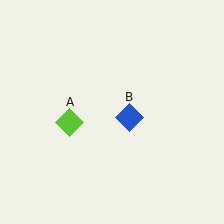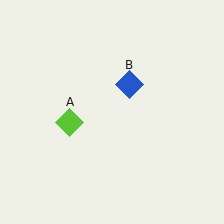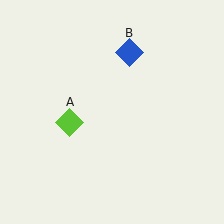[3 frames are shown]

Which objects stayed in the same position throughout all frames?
Lime diamond (object A) remained stationary.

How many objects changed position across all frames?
1 object changed position: blue diamond (object B).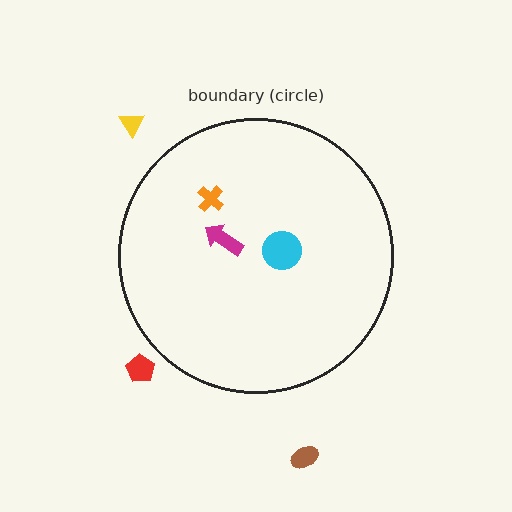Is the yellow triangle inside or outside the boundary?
Outside.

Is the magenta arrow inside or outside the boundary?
Inside.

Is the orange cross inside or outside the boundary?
Inside.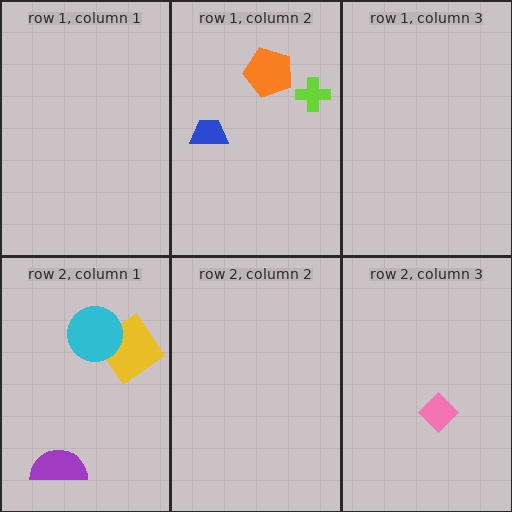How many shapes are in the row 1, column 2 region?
3.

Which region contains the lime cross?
The row 1, column 2 region.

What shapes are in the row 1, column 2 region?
The lime cross, the blue trapezoid, the orange pentagon.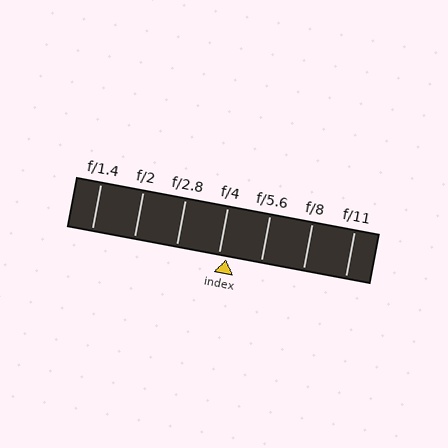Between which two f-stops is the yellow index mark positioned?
The index mark is between f/4 and f/5.6.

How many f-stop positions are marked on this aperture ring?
There are 7 f-stop positions marked.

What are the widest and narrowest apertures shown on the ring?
The widest aperture shown is f/1.4 and the narrowest is f/11.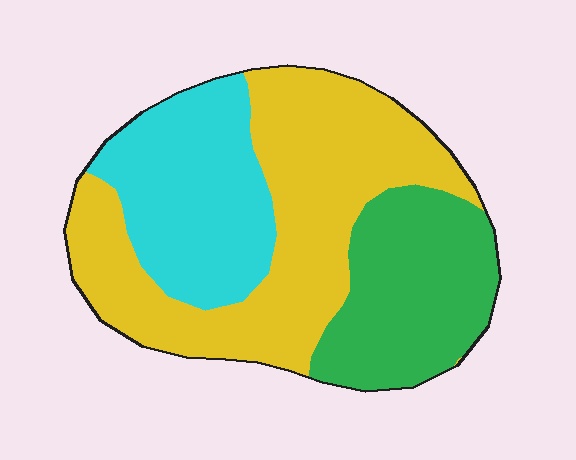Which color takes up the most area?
Yellow, at roughly 45%.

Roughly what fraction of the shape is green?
Green covers 26% of the shape.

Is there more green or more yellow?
Yellow.